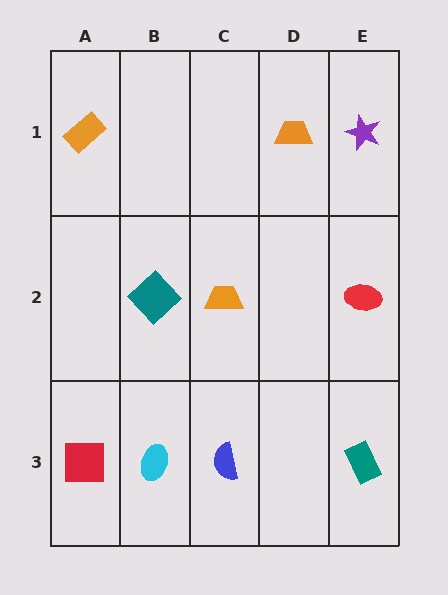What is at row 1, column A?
An orange rectangle.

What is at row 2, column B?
A teal diamond.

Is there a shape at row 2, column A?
No, that cell is empty.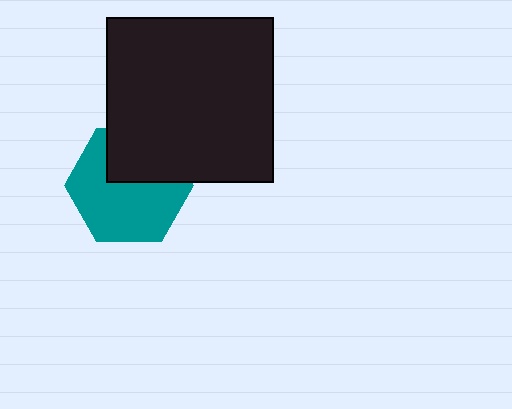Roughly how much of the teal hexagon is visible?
About half of it is visible (roughly 64%).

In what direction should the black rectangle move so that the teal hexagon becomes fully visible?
The black rectangle should move up. That is the shortest direction to clear the overlap and leave the teal hexagon fully visible.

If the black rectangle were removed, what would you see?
You would see the complete teal hexagon.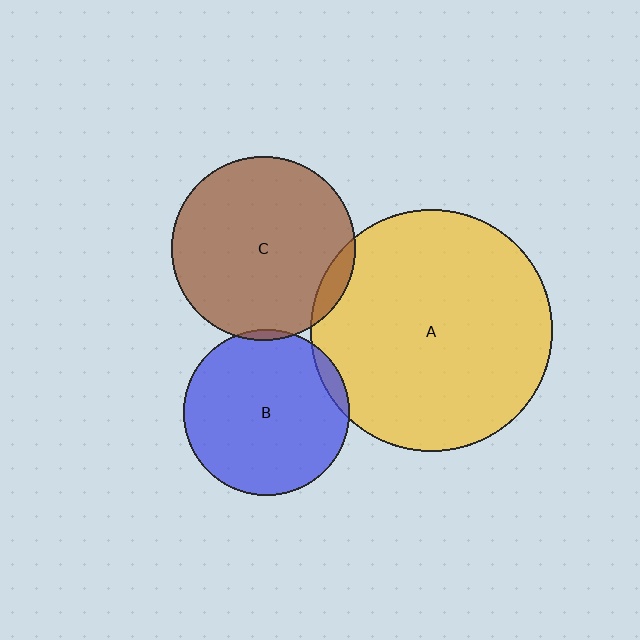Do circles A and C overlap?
Yes.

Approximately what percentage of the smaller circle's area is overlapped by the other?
Approximately 5%.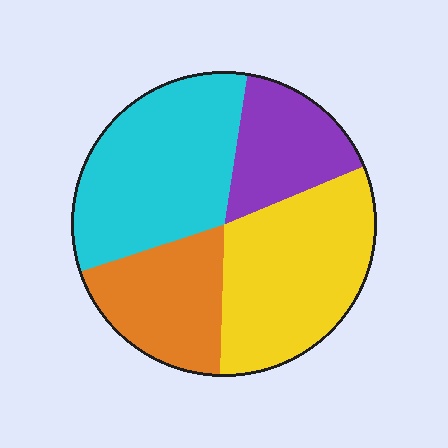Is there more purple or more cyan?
Cyan.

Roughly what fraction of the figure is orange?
Orange covers around 20% of the figure.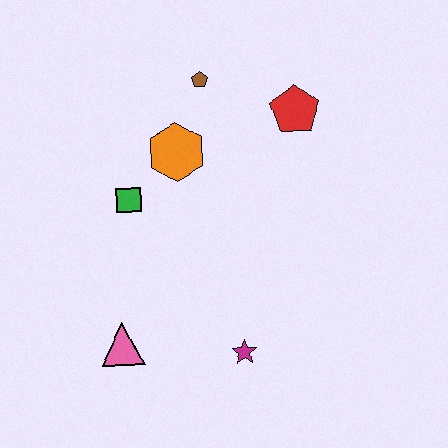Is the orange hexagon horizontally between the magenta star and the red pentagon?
No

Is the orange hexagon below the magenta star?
No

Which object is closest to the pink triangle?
The magenta star is closest to the pink triangle.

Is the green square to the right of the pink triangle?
Yes